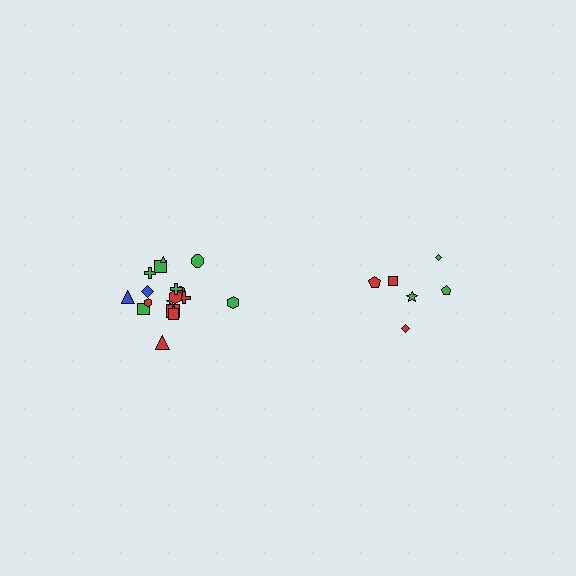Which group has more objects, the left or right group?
The left group.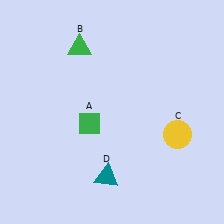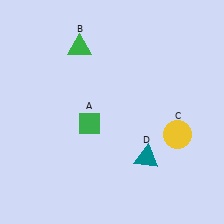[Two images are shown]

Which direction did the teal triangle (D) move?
The teal triangle (D) moved right.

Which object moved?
The teal triangle (D) moved right.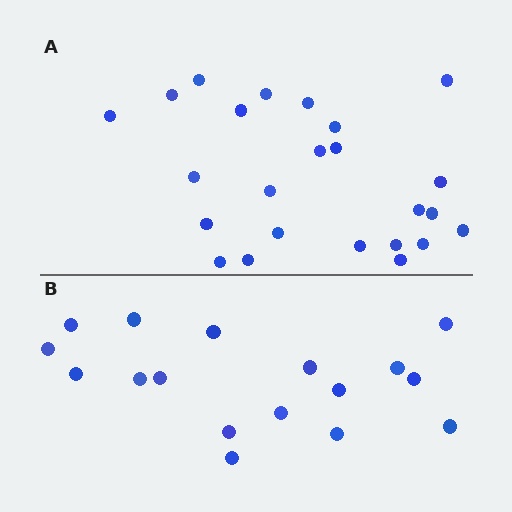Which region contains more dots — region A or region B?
Region A (the top region) has more dots.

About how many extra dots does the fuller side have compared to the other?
Region A has roughly 8 or so more dots than region B.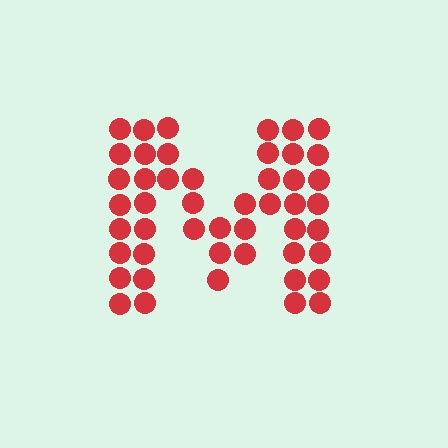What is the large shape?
The large shape is the letter M.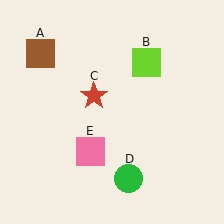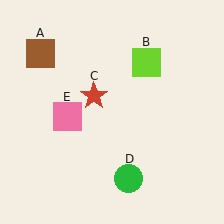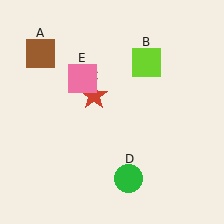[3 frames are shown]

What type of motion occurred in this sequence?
The pink square (object E) rotated clockwise around the center of the scene.